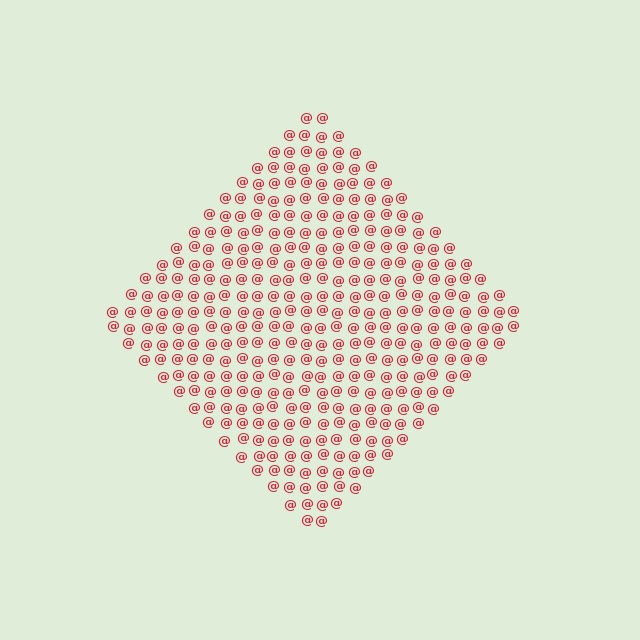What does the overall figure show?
The overall figure shows a diamond.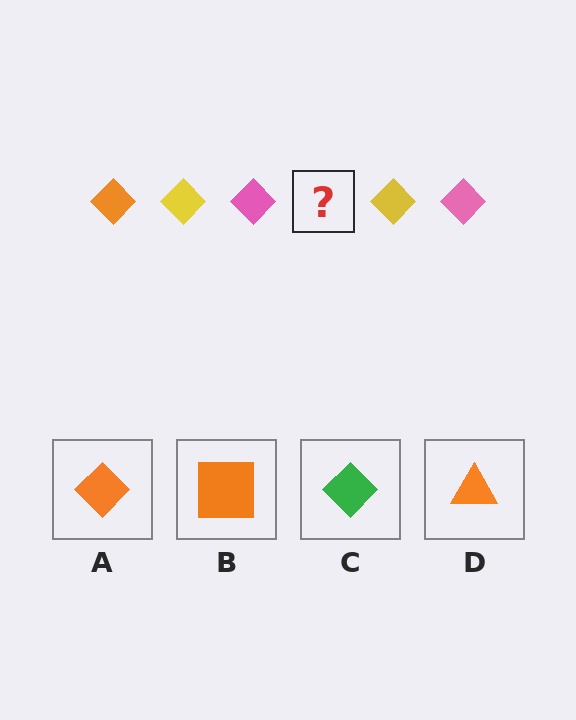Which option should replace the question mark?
Option A.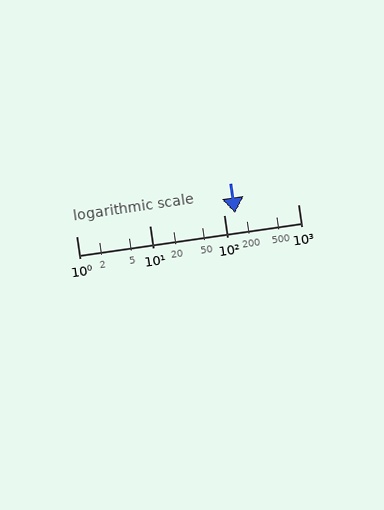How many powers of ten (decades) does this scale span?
The scale spans 3 decades, from 1 to 1000.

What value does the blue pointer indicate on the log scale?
The pointer indicates approximately 140.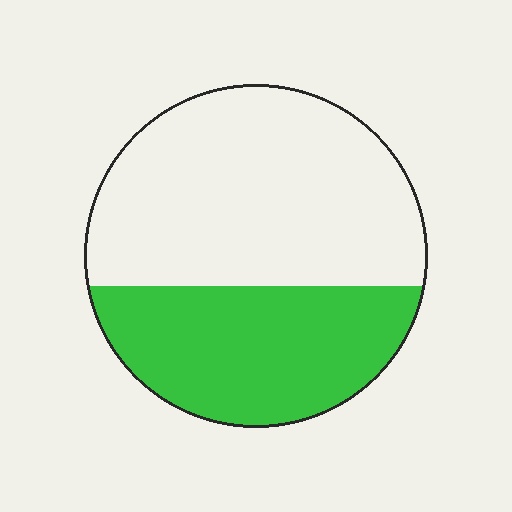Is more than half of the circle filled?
No.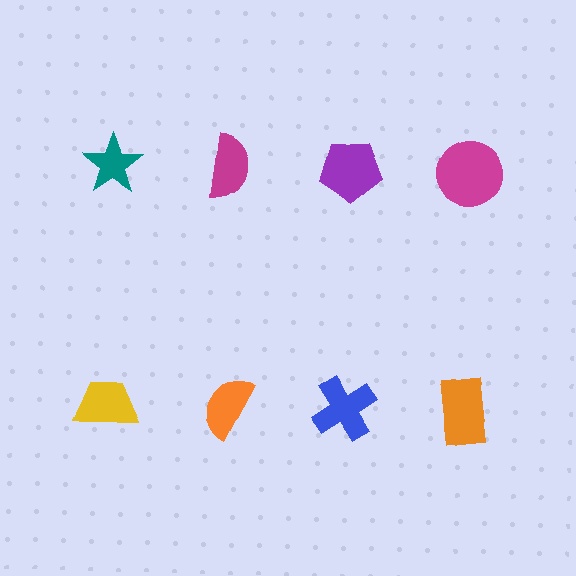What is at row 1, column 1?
A teal star.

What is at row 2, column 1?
A yellow trapezoid.